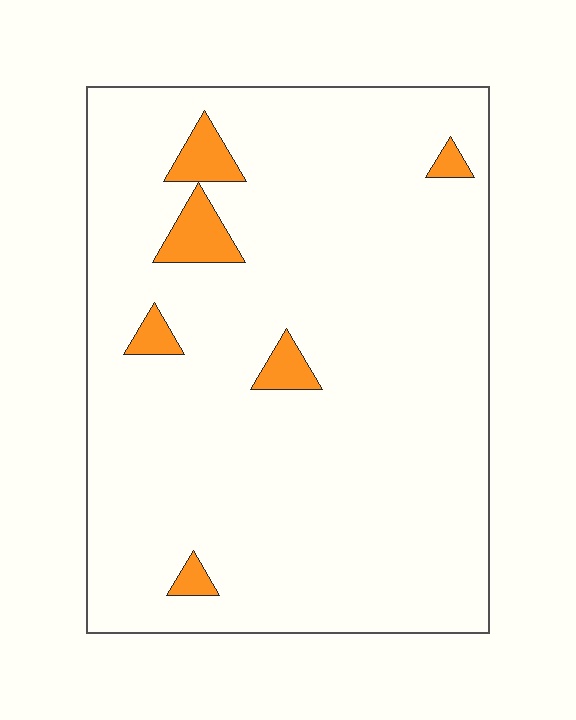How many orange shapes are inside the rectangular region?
6.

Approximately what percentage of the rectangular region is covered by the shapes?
Approximately 5%.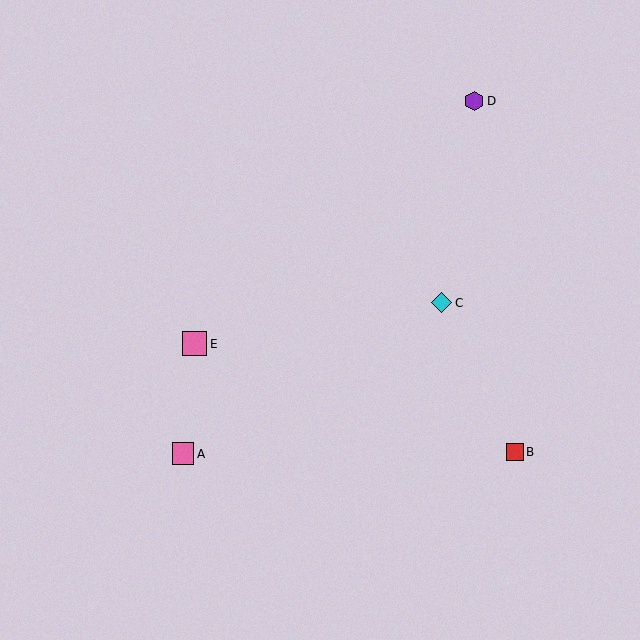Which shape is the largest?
The pink square (labeled E) is the largest.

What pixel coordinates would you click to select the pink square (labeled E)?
Click at (195, 344) to select the pink square E.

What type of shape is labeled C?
Shape C is a cyan diamond.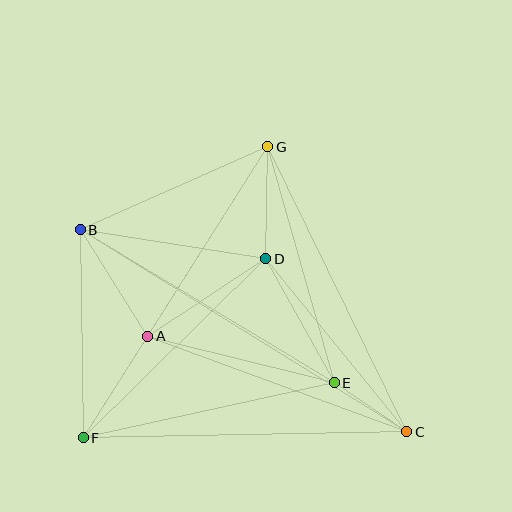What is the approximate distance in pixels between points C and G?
The distance between C and G is approximately 317 pixels.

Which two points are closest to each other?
Points C and E are closest to each other.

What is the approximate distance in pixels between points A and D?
The distance between A and D is approximately 141 pixels.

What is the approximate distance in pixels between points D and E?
The distance between D and E is approximately 142 pixels.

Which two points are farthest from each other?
Points B and C are farthest from each other.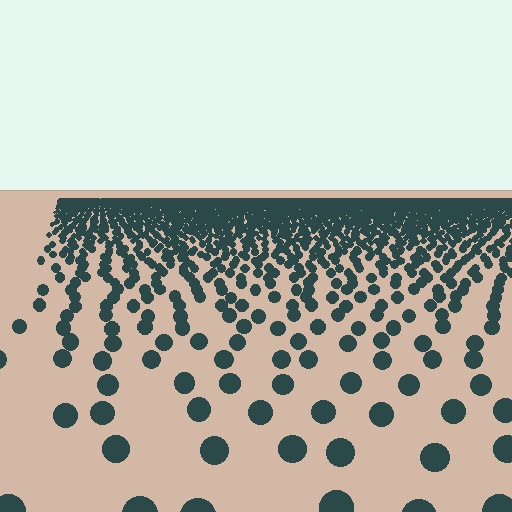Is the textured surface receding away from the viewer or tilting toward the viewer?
The surface is receding away from the viewer. Texture elements get smaller and denser toward the top.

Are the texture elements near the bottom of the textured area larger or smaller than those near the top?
Larger. Near the bottom, elements are closer to the viewer and appear at a bigger on-screen size.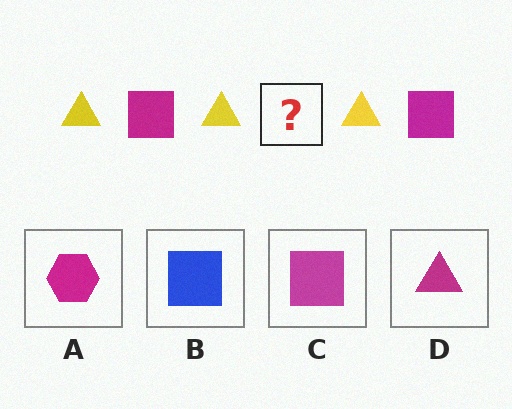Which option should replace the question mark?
Option C.